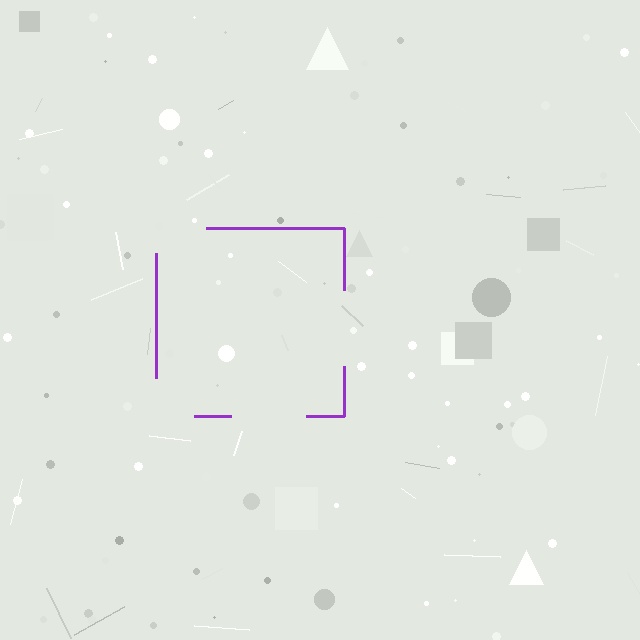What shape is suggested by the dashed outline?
The dashed outline suggests a square.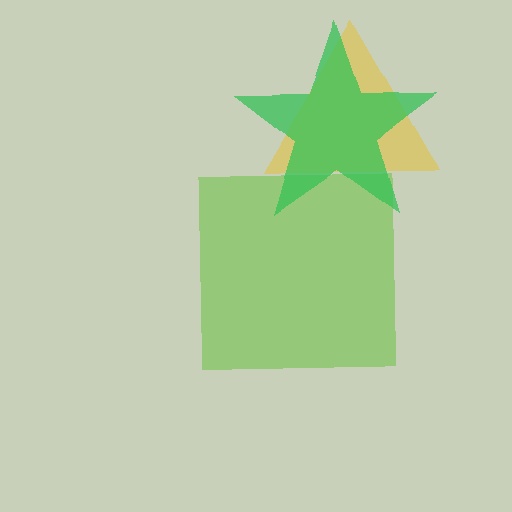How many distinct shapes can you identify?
There are 3 distinct shapes: a yellow triangle, a lime square, a green star.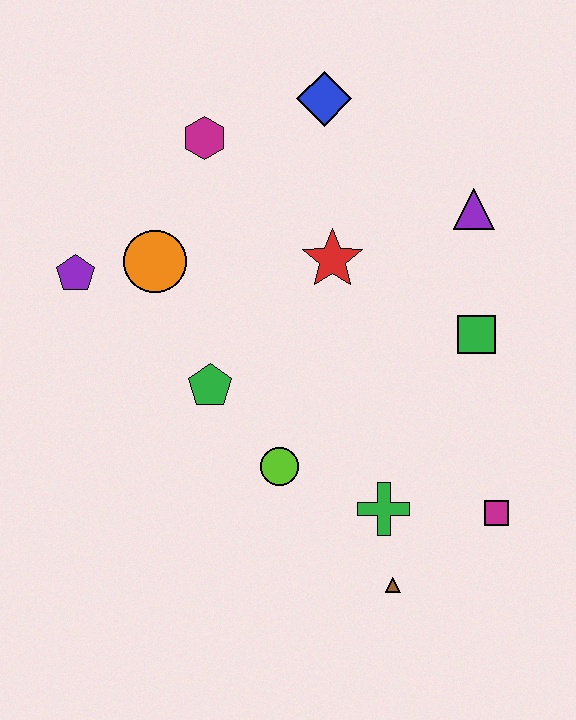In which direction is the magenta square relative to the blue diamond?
The magenta square is below the blue diamond.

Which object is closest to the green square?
The purple triangle is closest to the green square.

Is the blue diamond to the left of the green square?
Yes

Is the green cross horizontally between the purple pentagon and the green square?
Yes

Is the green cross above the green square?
No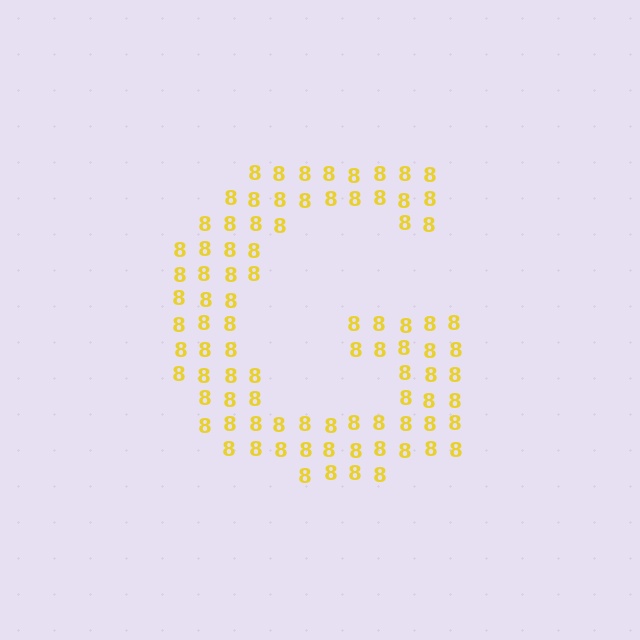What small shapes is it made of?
It is made of small digit 8's.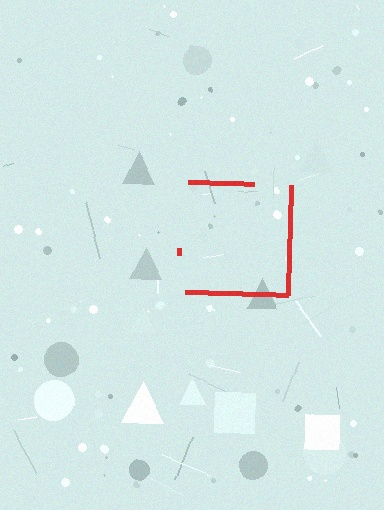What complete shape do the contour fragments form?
The contour fragments form a square.